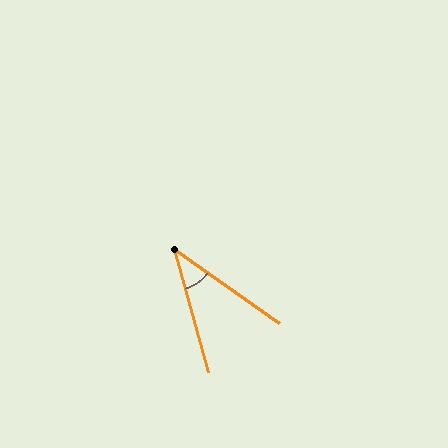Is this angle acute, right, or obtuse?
It is acute.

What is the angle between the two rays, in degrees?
Approximately 39 degrees.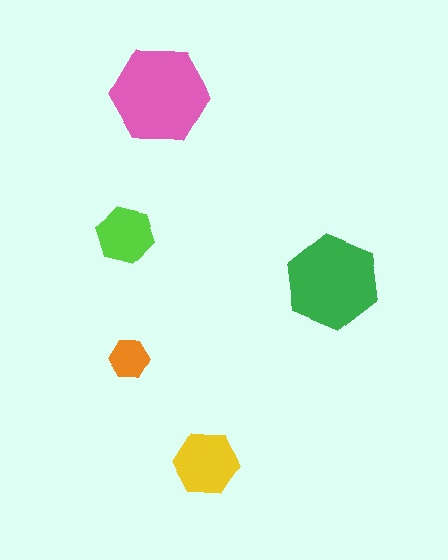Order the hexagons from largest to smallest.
the pink one, the green one, the yellow one, the lime one, the orange one.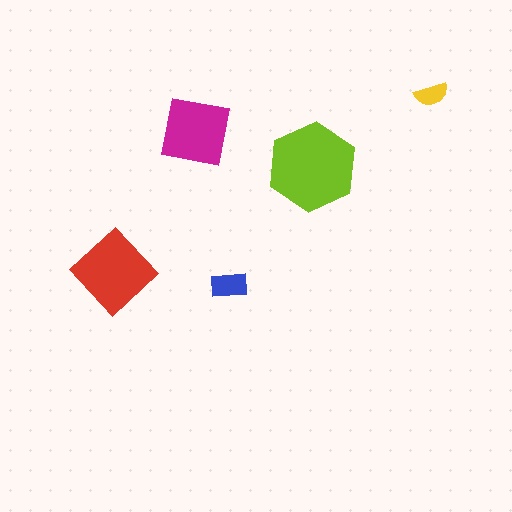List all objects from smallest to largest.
The yellow semicircle, the blue rectangle, the magenta square, the red diamond, the lime hexagon.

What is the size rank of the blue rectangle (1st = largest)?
4th.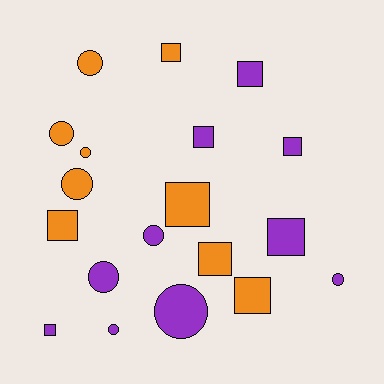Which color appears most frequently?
Purple, with 10 objects.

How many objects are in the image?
There are 19 objects.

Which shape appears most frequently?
Square, with 10 objects.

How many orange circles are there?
There are 4 orange circles.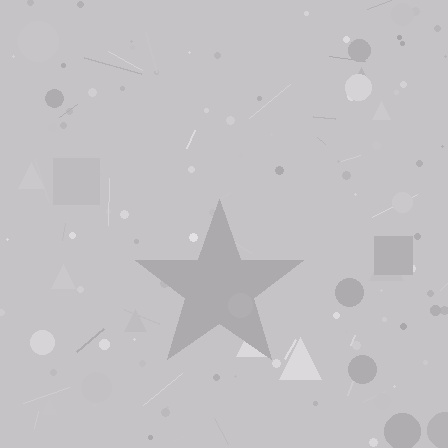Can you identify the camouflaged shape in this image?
The camouflaged shape is a star.